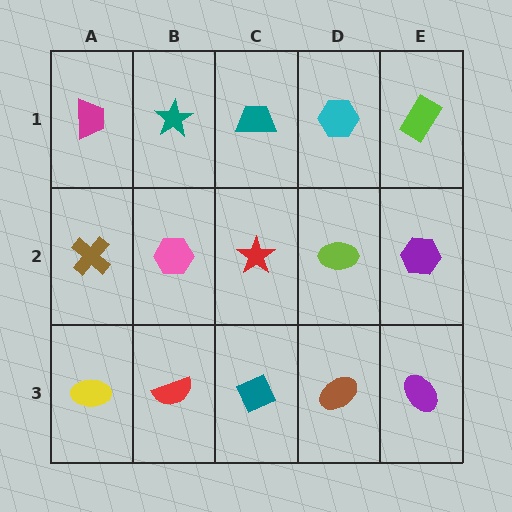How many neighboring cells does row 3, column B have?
3.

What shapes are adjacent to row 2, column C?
A teal trapezoid (row 1, column C), a teal diamond (row 3, column C), a pink hexagon (row 2, column B), a lime ellipse (row 2, column D).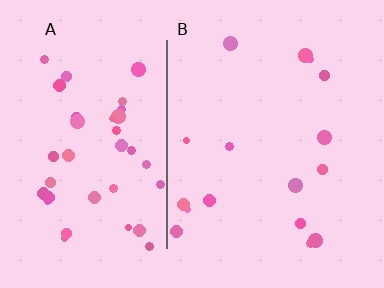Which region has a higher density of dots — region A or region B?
A (the left).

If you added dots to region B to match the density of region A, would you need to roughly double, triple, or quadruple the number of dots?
Approximately double.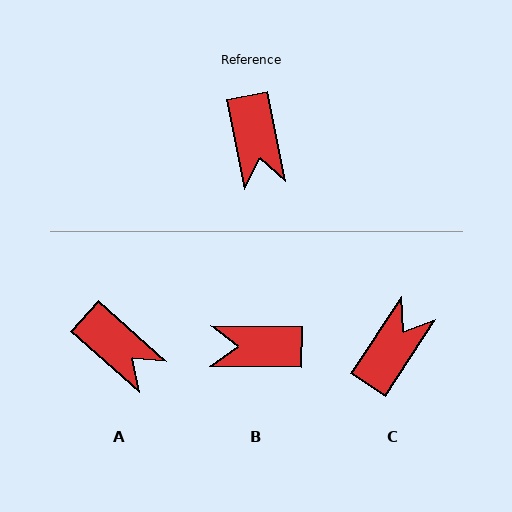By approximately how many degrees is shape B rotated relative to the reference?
Approximately 102 degrees clockwise.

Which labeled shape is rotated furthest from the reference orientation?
C, about 135 degrees away.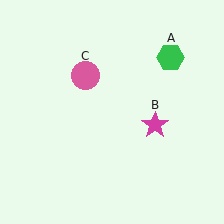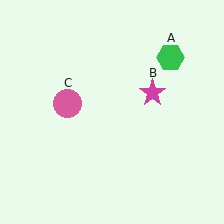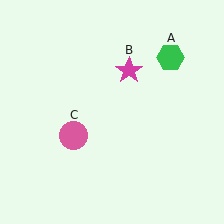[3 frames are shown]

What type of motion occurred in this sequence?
The magenta star (object B), pink circle (object C) rotated counterclockwise around the center of the scene.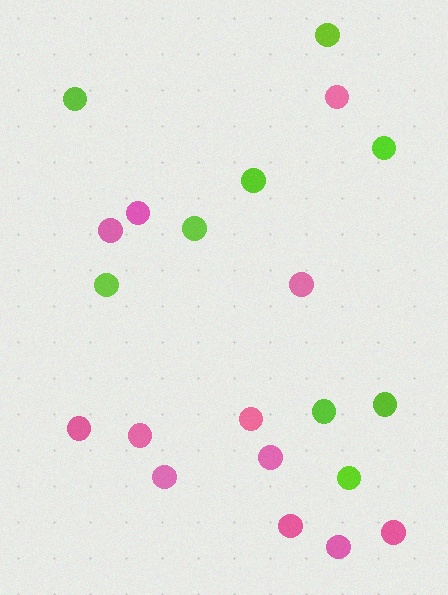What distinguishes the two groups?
There are 2 groups: one group of pink circles (12) and one group of lime circles (9).